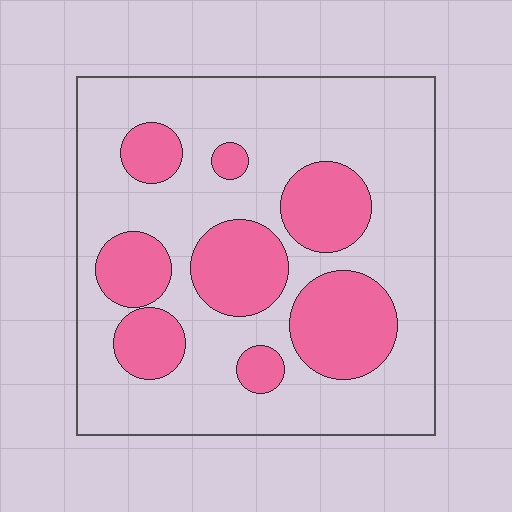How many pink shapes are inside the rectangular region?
8.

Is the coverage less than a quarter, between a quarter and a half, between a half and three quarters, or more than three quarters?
Between a quarter and a half.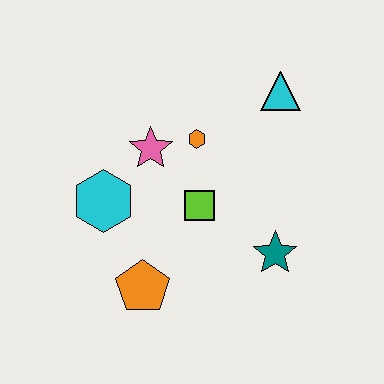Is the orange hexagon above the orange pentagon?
Yes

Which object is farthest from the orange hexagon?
The orange pentagon is farthest from the orange hexagon.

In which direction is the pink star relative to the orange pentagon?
The pink star is above the orange pentagon.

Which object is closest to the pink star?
The orange hexagon is closest to the pink star.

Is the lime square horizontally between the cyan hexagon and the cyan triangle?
Yes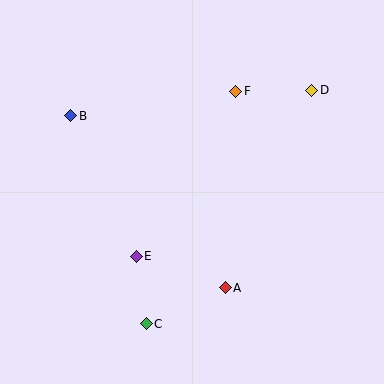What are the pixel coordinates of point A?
Point A is at (225, 288).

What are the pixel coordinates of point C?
Point C is at (146, 324).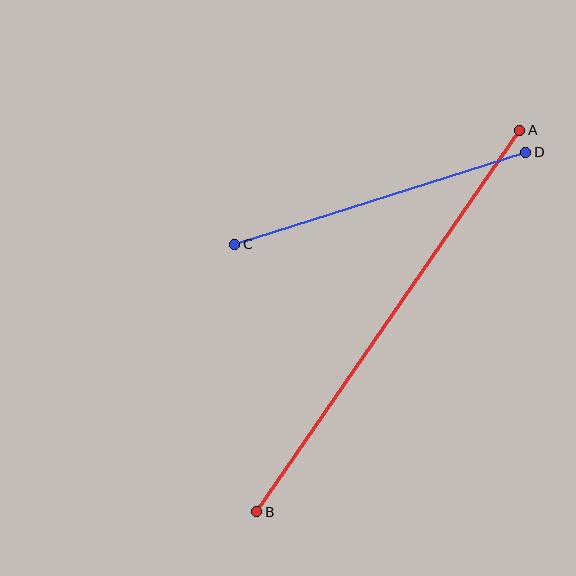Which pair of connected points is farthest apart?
Points A and B are farthest apart.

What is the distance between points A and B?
The distance is approximately 463 pixels.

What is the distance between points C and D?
The distance is approximately 305 pixels.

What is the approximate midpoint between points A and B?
The midpoint is at approximately (388, 321) pixels.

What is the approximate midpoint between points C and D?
The midpoint is at approximately (380, 198) pixels.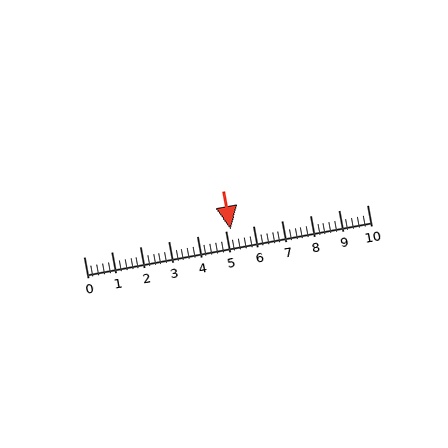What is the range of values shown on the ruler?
The ruler shows values from 0 to 10.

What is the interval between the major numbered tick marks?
The major tick marks are spaced 1 units apart.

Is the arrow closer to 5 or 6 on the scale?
The arrow is closer to 5.